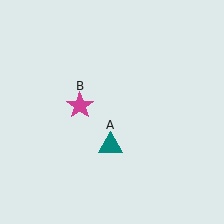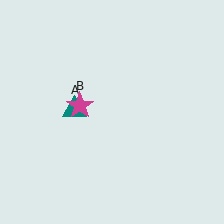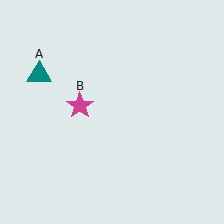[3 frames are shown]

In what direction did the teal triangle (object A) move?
The teal triangle (object A) moved up and to the left.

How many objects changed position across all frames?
1 object changed position: teal triangle (object A).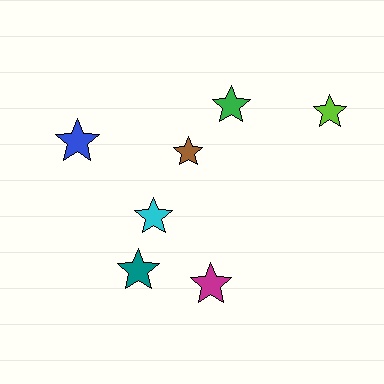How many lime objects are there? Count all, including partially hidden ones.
There is 1 lime object.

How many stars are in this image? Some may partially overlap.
There are 7 stars.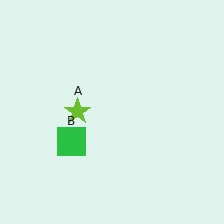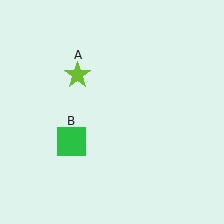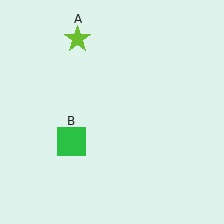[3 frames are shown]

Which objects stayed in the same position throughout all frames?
Green square (object B) remained stationary.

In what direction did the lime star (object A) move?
The lime star (object A) moved up.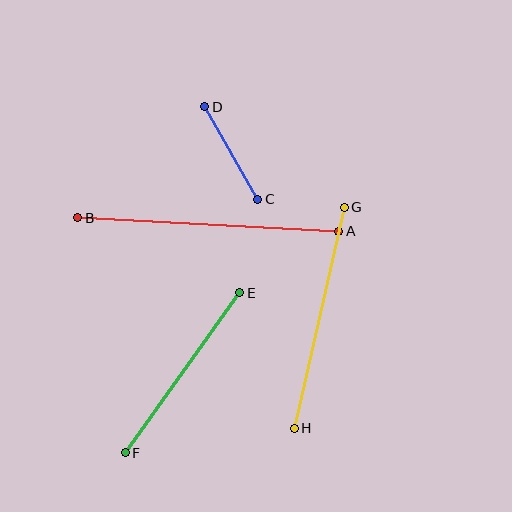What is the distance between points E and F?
The distance is approximately 197 pixels.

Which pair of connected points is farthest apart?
Points A and B are farthest apart.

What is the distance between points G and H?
The distance is approximately 226 pixels.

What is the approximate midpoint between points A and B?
The midpoint is at approximately (208, 225) pixels.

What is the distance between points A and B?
The distance is approximately 261 pixels.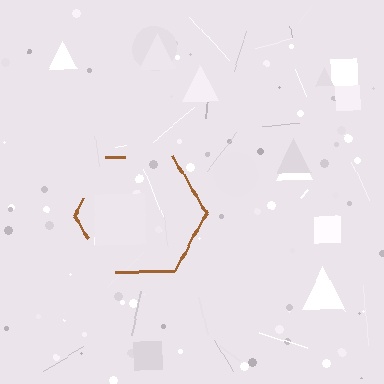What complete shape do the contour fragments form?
The contour fragments form a hexagon.